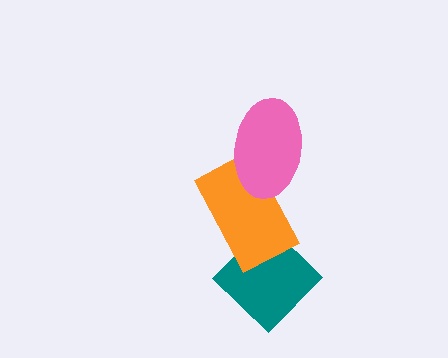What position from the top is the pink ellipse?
The pink ellipse is 1st from the top.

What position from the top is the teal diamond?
The teal diamond is 3rd from the top.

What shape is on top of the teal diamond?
The orange rectangle is on top of the teal diamond.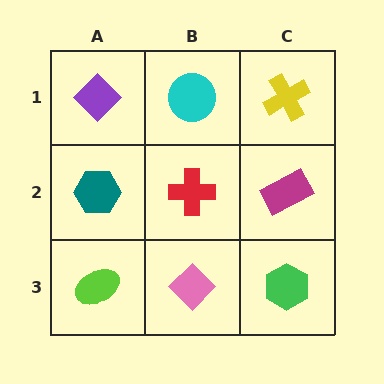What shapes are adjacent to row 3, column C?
A magenta rectangle (row 2, column C), a pink diamond (row 3, column B).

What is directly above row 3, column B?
A red cross.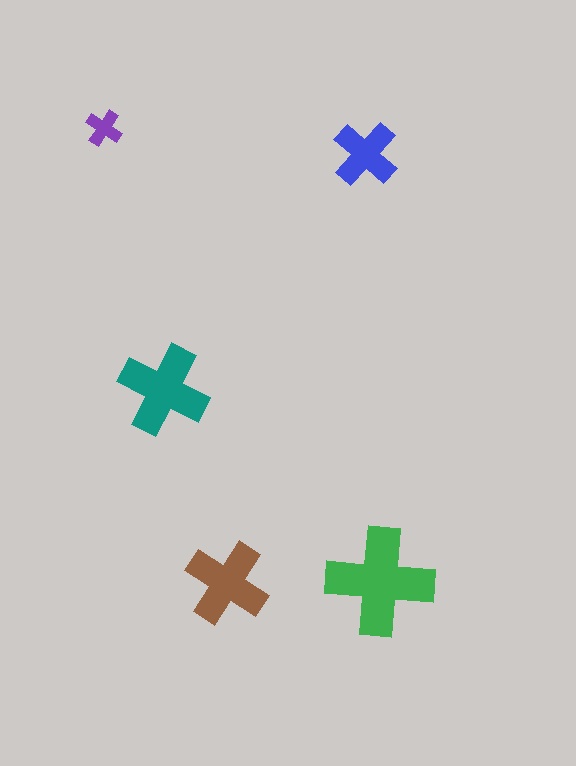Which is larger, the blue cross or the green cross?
The green one.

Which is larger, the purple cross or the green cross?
The green one.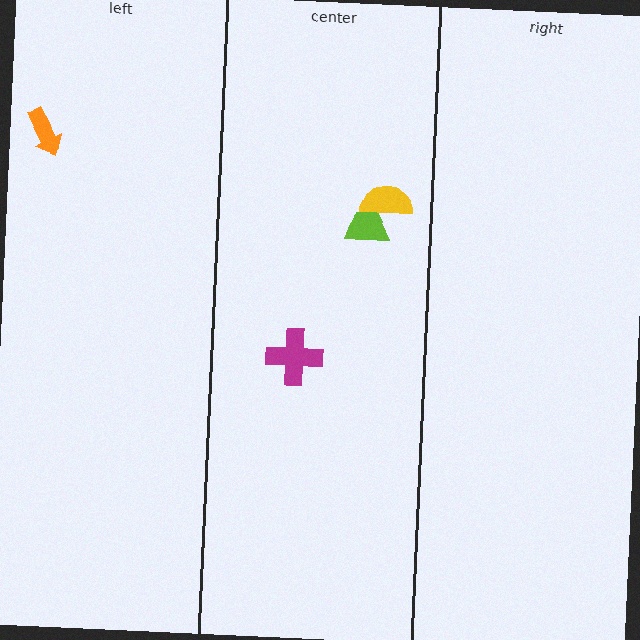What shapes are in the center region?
The yellow semicircle, the lime trapezoid, the magenta cross.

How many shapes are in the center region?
3.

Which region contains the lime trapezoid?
The center region.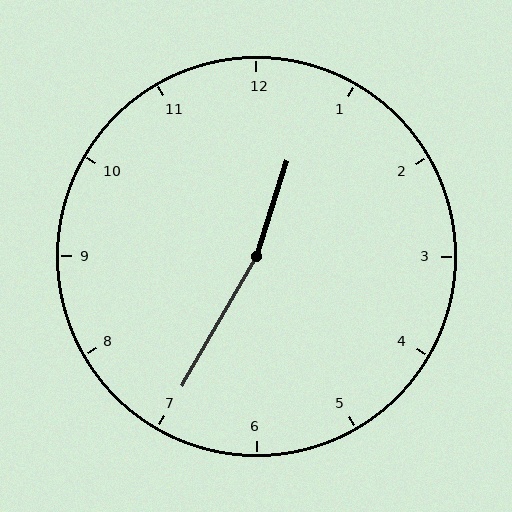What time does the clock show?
12:35.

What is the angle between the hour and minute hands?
Approximately 168 degrees.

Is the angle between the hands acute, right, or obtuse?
It is obtuse.